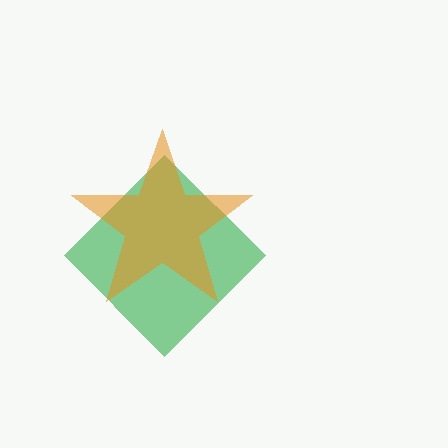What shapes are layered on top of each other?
The layered shapes are: a green diamond, an orange star.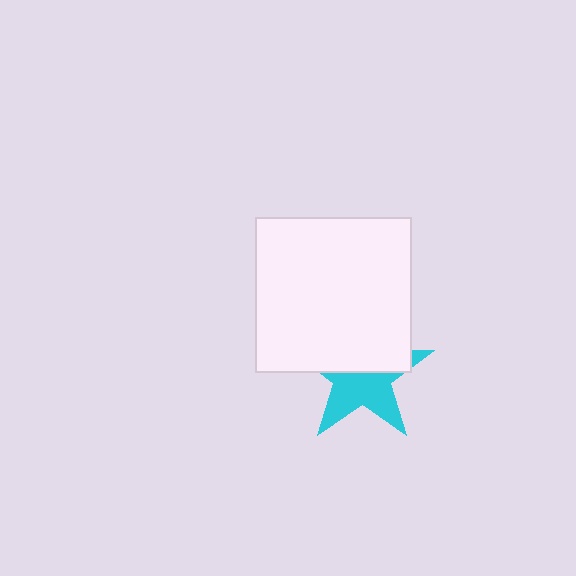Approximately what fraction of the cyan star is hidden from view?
Roughly 50% of the cyan star is hidden behind the white square.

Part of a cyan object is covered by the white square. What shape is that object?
It is a star.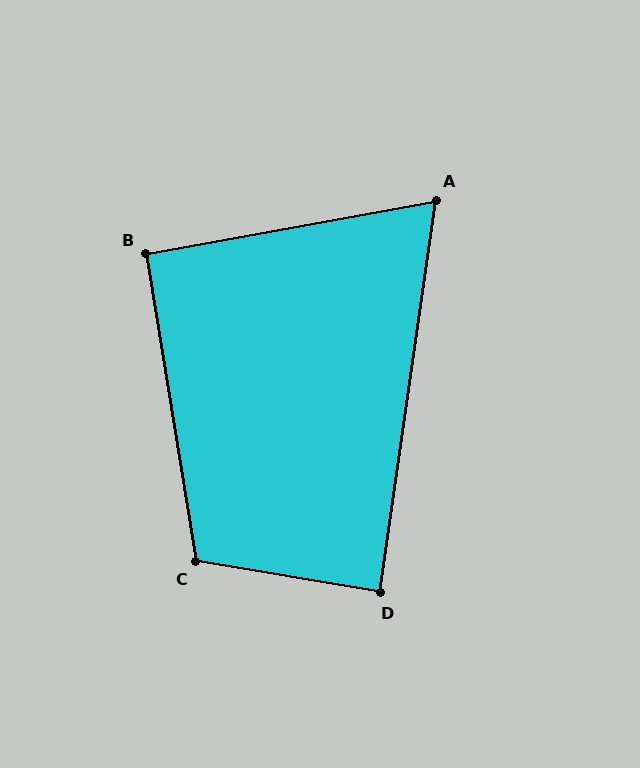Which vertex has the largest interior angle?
C, at approximately 108 degrees.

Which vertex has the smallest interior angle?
A, at approximately 72 degrees.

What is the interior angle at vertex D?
Approximately 89 degrees (approximately right).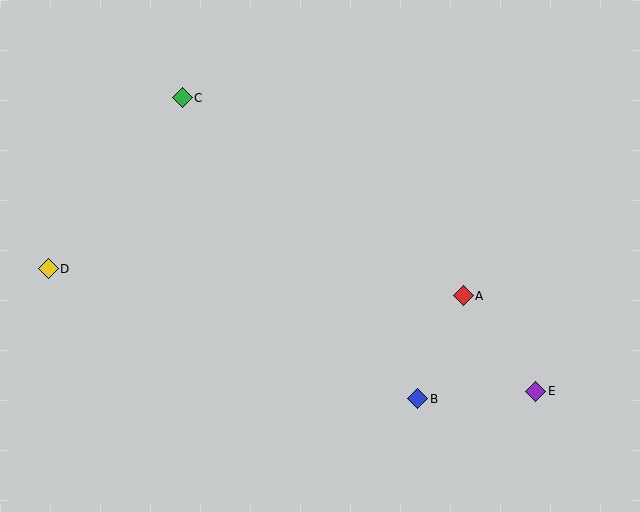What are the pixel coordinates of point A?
Point A is at (463, 296).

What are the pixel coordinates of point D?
Point D is at (48, 269).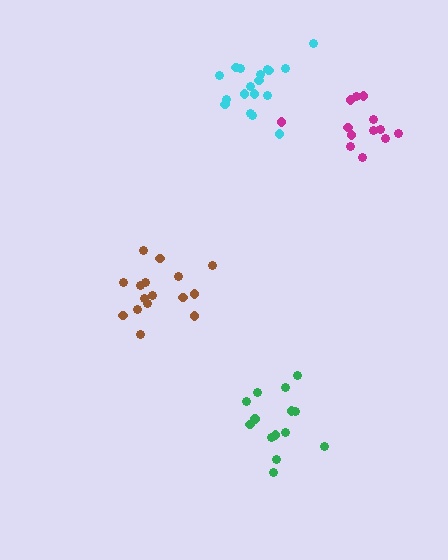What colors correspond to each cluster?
The clusters are colored: brown, cyan, green, magenta.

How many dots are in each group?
Group 1: 16 dots, Group 2: 18 dots, Group 3: 14 dots, Group 4: 13 dots (61 total).